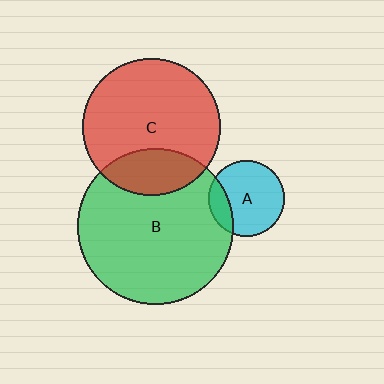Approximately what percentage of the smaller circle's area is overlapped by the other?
Approximately 20%.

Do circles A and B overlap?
Yes.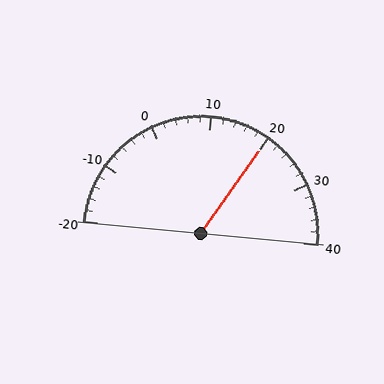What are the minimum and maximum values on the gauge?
The gauge ranges from -20 to 40.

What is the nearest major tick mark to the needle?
The nearest major tick mark is 20.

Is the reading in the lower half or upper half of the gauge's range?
The reading is in the upper half of the range (-20 to 40).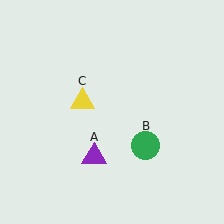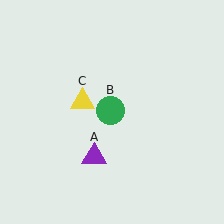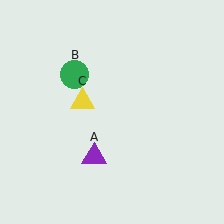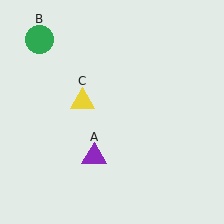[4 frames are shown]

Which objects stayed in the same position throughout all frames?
Purple triangle (object A) and yellow triangle (object C) remained stationary.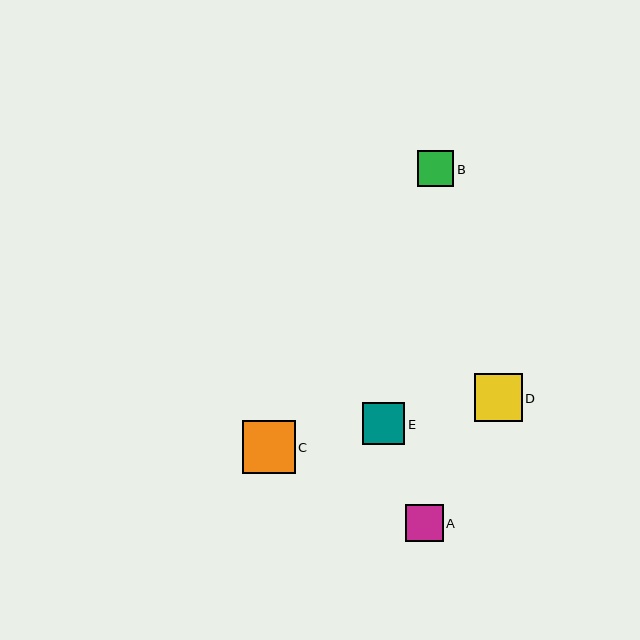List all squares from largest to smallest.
From largest to smallest: C, D, E, A, B.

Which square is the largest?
Square C is the largest with a size of approximately 53 pixels.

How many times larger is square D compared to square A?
Square D is approximately 1.3 times the size of square A.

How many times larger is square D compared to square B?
Square D is approximately 1.3 times the size of square B.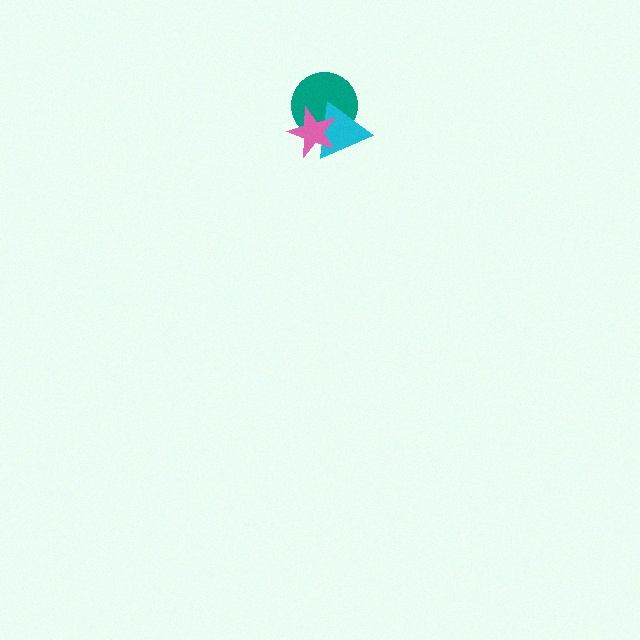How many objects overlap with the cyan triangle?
2 objects overlap with the cyan triangle.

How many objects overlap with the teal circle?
2 objects overlap with the teal circle.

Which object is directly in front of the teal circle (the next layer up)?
The cyan triangle is directly in front of the teal circle.